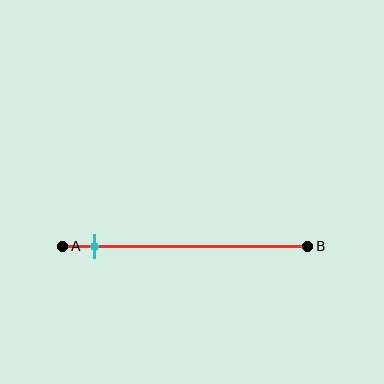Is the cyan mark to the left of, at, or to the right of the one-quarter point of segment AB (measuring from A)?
The cyan mark is to the left of the one-quarter point of segment AB.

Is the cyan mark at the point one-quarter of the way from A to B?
No, the mark is at about 15% from A, not at the 25% one-quarter point.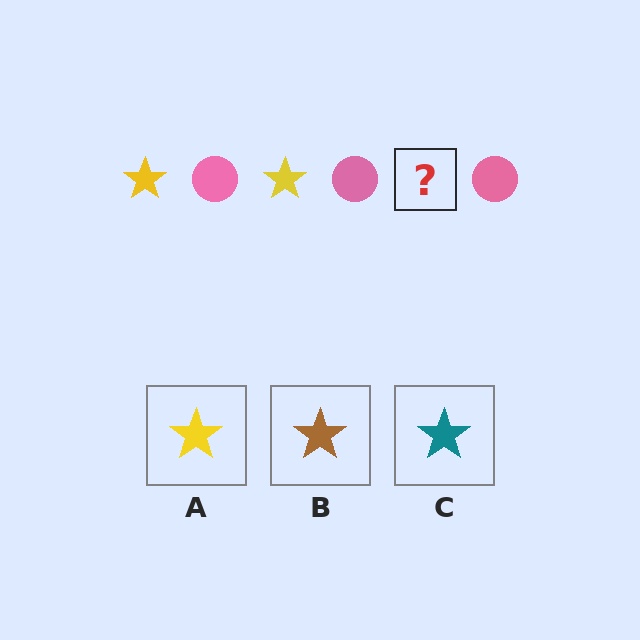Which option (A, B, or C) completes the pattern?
A.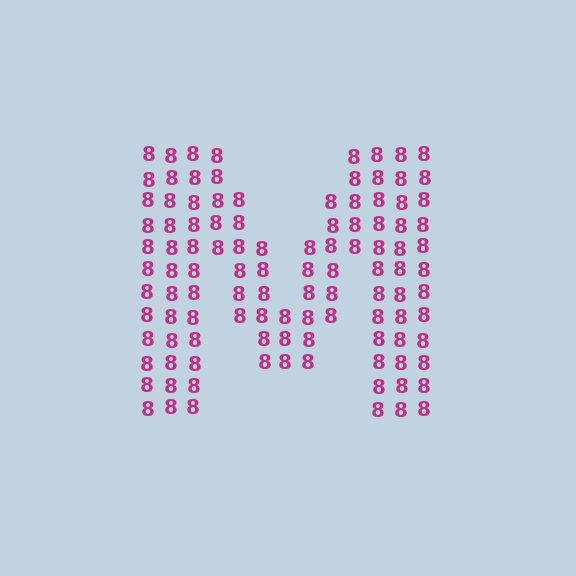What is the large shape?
The large shape is the letter M.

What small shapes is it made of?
It is made of small digit 8's.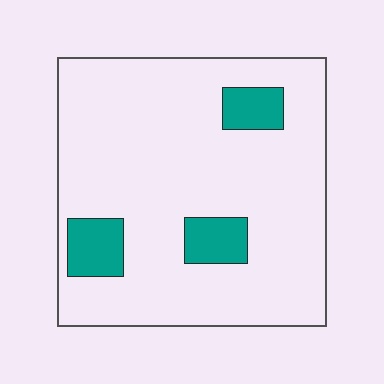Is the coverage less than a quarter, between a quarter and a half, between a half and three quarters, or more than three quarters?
Less than a quarter.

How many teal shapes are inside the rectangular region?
3.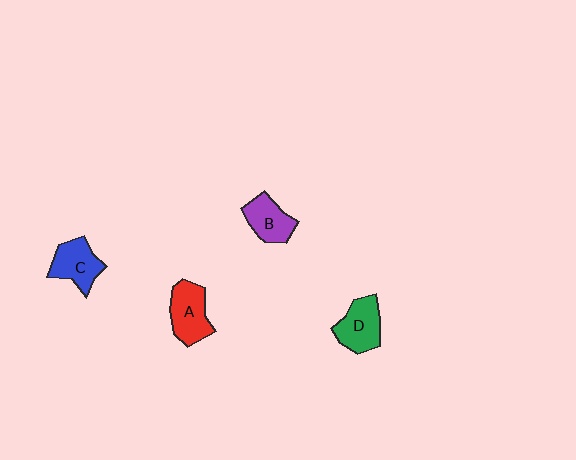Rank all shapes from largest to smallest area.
From largest to smallest: A (red), D (green), C (blue), B (purple).